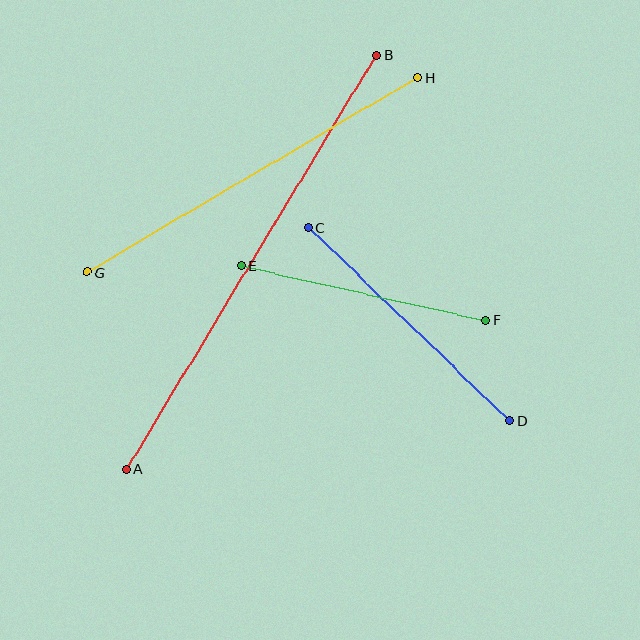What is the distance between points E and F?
The distance is approximately 251 pixels.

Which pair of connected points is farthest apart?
Points A and B are farthest apart.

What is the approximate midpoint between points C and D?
The midpoint is at approximately (409, 324) pixels.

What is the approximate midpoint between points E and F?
The midpoint is at approximately (363, 293) pixels.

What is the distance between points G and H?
The distance is approximately 383 pixels.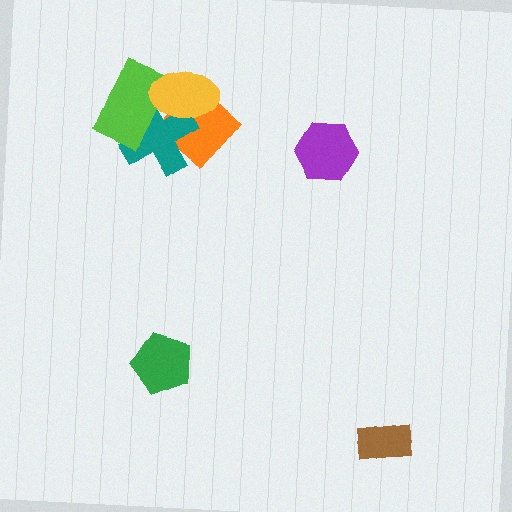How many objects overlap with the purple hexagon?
0 objects overlap with the purple hexagon.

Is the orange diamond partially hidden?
Yes, it is partially covered by another shape.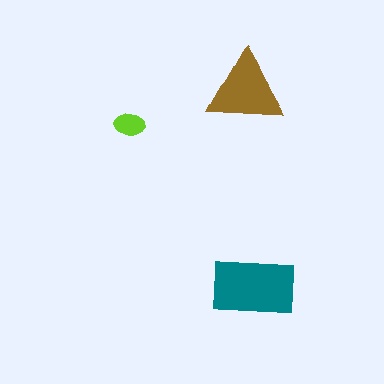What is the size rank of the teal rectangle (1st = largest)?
1st.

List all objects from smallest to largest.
The lime ellipse, the brown triangle, the teal rectangle.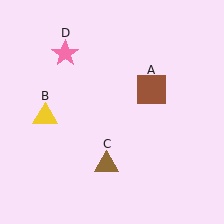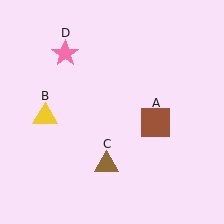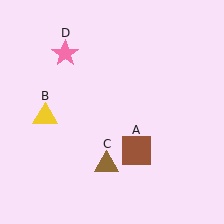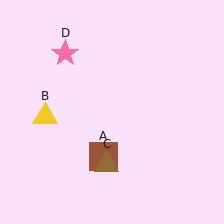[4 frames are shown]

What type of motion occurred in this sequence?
The brown square (object A) rotated clockwise around the center of the scene.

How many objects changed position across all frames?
1 object changed position: brown square (object A).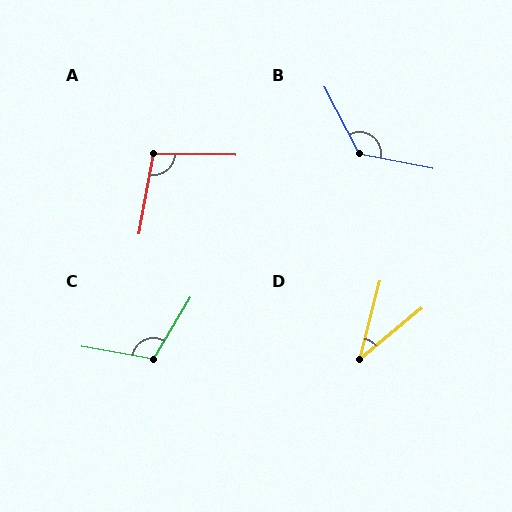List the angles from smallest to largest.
D (35°), A (99°), C (111°), B (128°).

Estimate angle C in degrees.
Approximately 111 degrees.